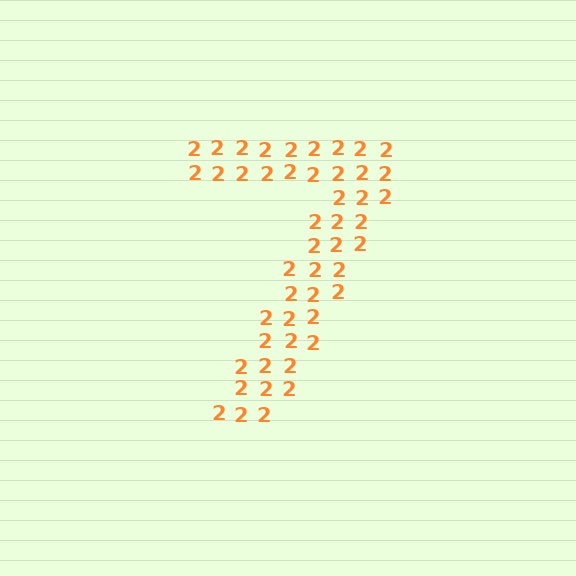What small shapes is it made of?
It is made of small digit 2's.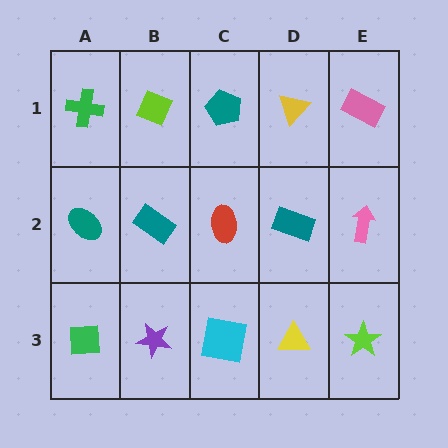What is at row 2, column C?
A red ellipse.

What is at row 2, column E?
A pink arrow.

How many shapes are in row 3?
5 shapes.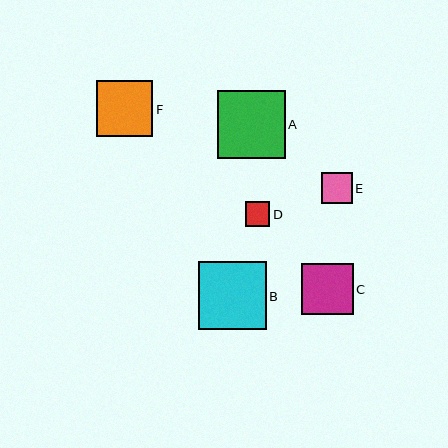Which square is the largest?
Square A is the largest with a size of approximately 68 pixels.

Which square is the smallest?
Square D is the smallest with a size of approximately 25 pixels.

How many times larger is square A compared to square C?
Square A is approximately 1.3 times the size of square C.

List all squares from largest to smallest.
From largest to smallest: A, B, F, C, E, D.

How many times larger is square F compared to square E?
Square F is approximately 1.8 times the size of square E.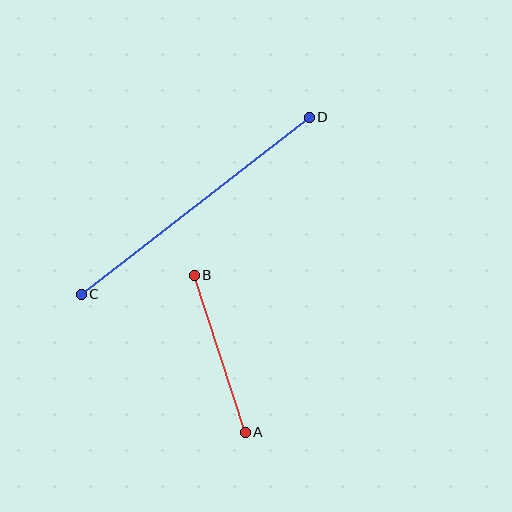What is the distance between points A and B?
The distance is approximately 165 pixels.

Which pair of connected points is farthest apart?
Points C and D are farthest apart.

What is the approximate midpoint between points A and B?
The midpoint is at approximately (220, 354) pixels.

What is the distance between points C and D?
The distance is approximately 289 pixels.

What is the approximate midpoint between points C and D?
The midpoint is at approximately (195, 206) pixels.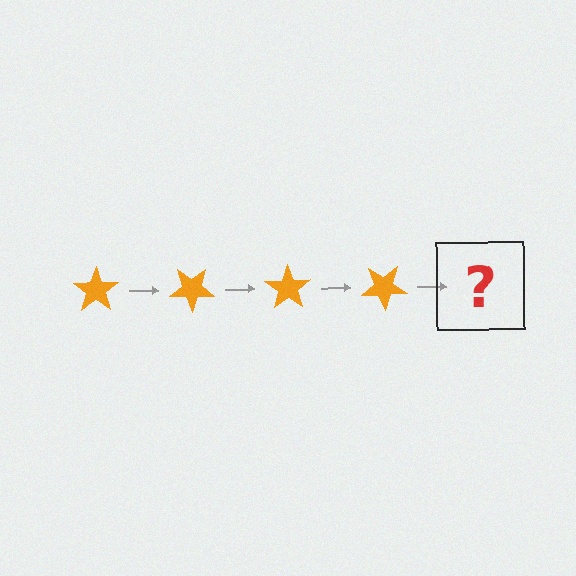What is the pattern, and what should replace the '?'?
The pattern is that the star rotates 35 degrees each step. The '?' should be an orange star rotated 140 degrees.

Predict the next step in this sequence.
The next step is an orange star rotated 140 degrees.